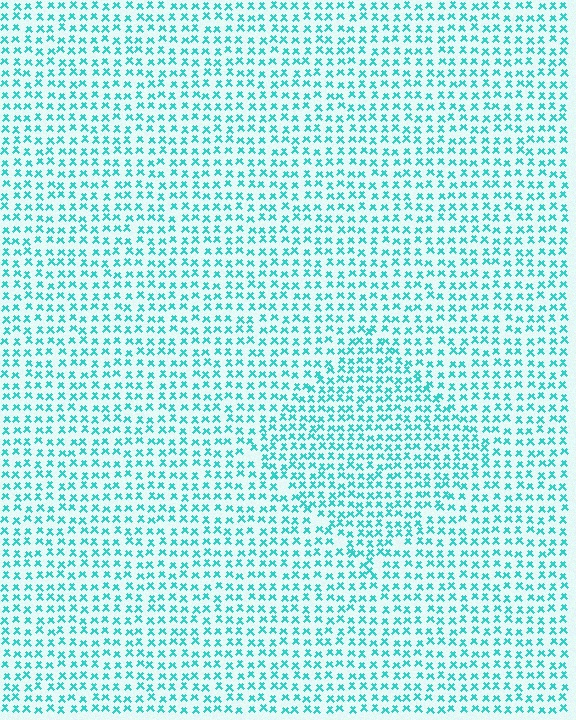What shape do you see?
I see a diamond.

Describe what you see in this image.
The image contains small cyan elements arranged at two different densities. A diamond-shaped region is visible where the elements are more densely packed than the surrounding area.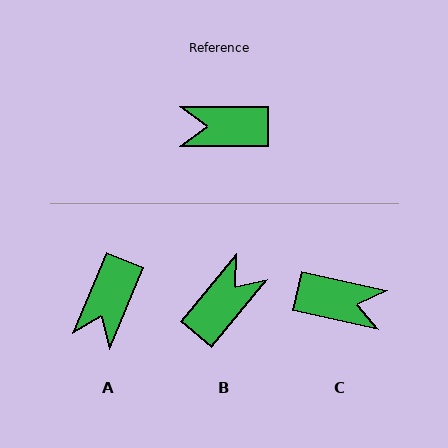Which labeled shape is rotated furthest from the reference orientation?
C, about 168 degrees away.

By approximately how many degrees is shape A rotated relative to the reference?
Approximately 68 degrees counter-clockwise.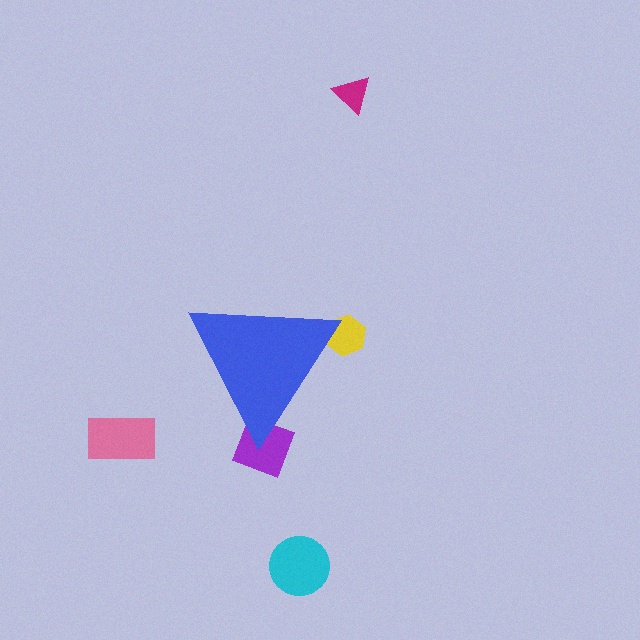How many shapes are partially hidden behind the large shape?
2 shapes are partially hidden.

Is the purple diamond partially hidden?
Yes, the purple diamond is partially hidden behind the blue triangle.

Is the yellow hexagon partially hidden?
Yes, the yellow hexagon is partially hidden behind the blue triangle.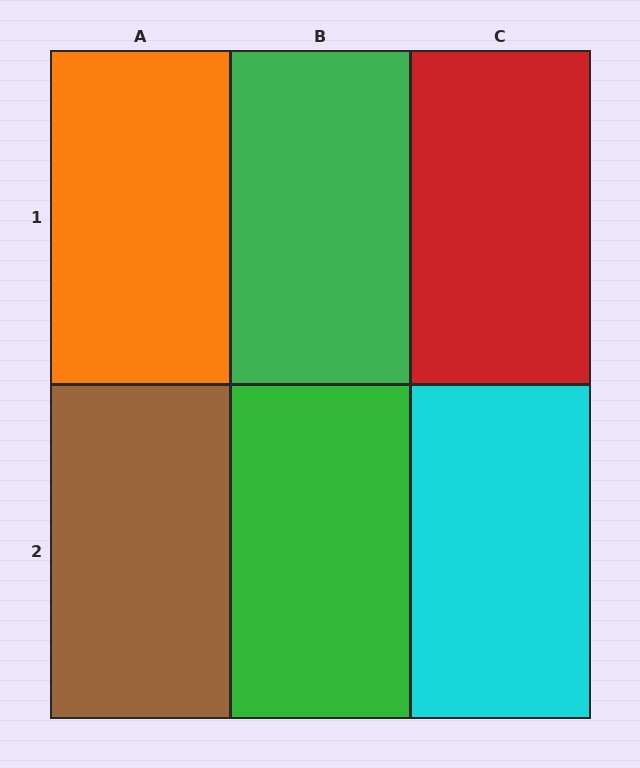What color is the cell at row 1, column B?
Green.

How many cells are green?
2 cells are green.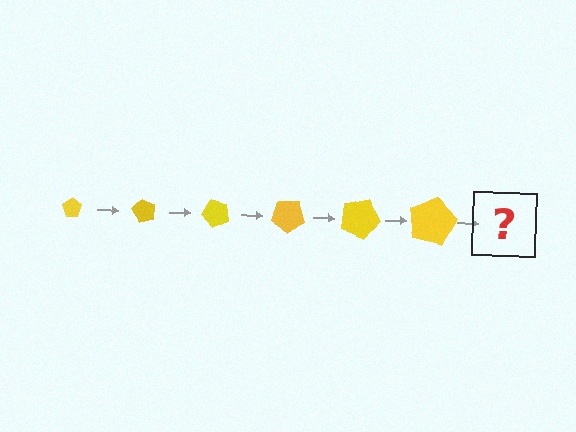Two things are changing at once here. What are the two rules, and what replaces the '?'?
The two rules are that the pentagon grows larger each step and it rotates 60 degrees each step. The '?' should be a pentagon, larger than the previous one and rotated 360 degrees from the start.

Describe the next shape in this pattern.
It should be a pentagon, larger than the previous one and rotated 360 degrees from the start.